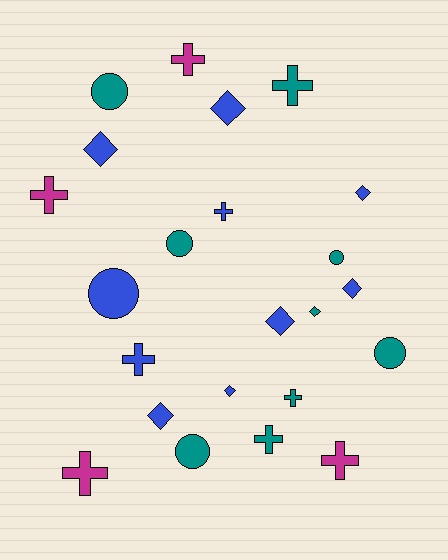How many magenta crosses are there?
There are 4 magenta crosses.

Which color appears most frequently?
Blue, with 10 objects.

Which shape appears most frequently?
Cross, with 9 objects.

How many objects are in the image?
There are 23 objects.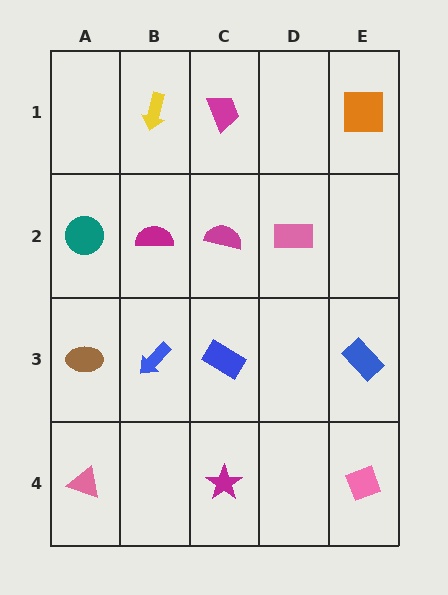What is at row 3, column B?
A blue arrow.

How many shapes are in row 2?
4 shapes.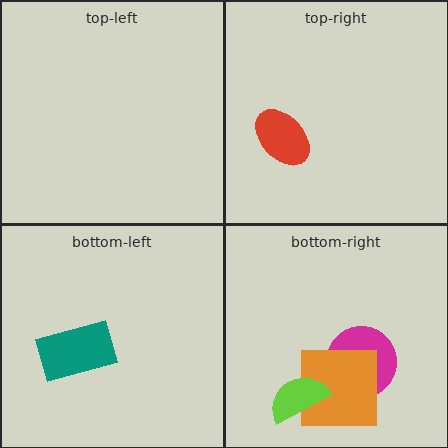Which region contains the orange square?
The bottom-right region.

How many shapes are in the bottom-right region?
4.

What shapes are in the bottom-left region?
The teal rectangle.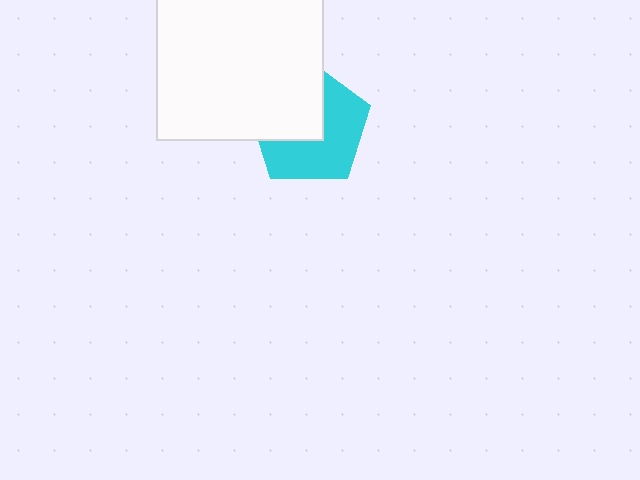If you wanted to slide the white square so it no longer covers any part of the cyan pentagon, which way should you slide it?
Slide it toward the upper-left — that is the most direct way to separate the two shapes.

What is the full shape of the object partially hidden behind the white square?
The partially hidden object is a cyan pentagon.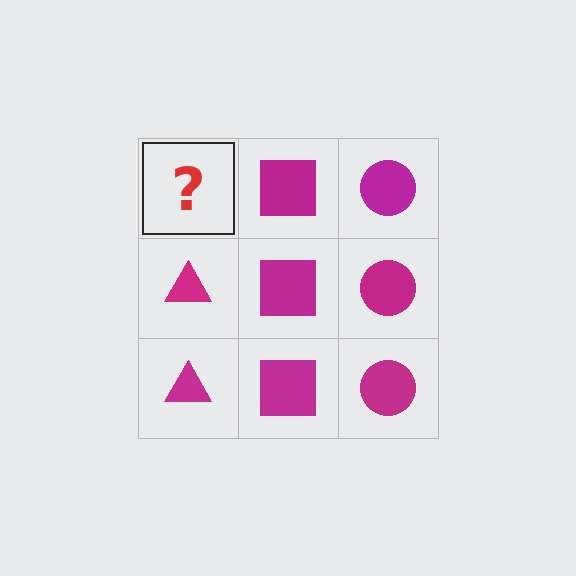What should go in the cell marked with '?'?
The missing cell should contain a magenta triangle.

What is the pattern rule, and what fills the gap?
The rule is that each column has a consistent shape. The gap should be filled with a magenta triangle.